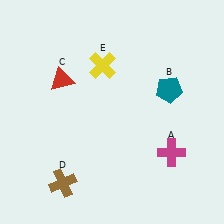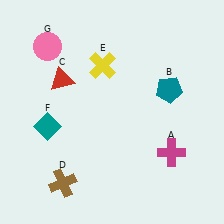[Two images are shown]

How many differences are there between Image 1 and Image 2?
There are 2 differences between the two images.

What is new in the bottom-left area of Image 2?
A teal diamond (F) was added in the bottom-left area of Image 2.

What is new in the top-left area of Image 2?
A pink circle (G) was added in the top-left area of Image 2.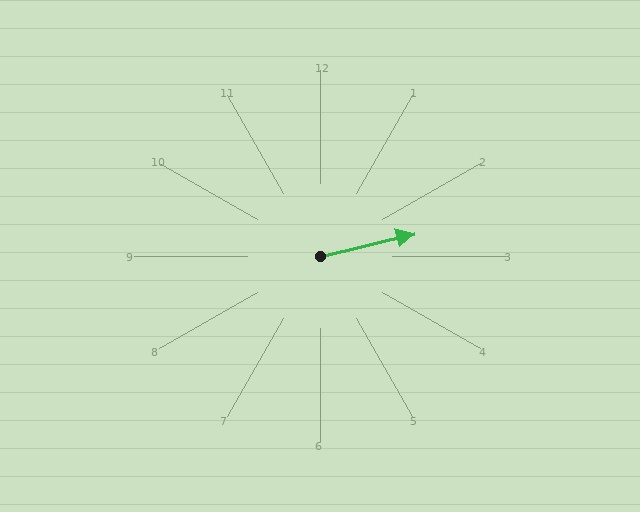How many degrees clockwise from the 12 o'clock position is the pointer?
Approximately 77 degrees.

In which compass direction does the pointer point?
East.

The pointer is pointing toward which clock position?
Roughly 3 o'clock.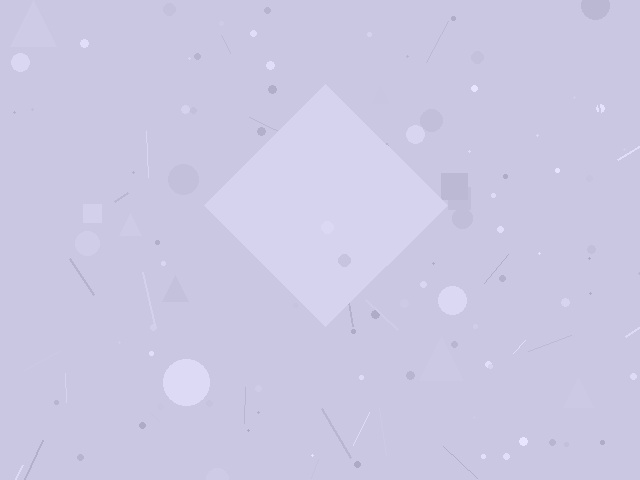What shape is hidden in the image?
A diamond is hidden in the image.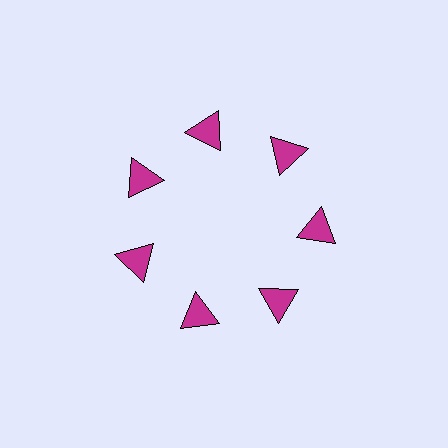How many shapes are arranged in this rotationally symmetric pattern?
There are 7 shapes, arranged in 7 groups of 1.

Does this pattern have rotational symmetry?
Yes, this pattern has 7-fold rotational symmetry. It looks the same after rotating 51 degrees around the center.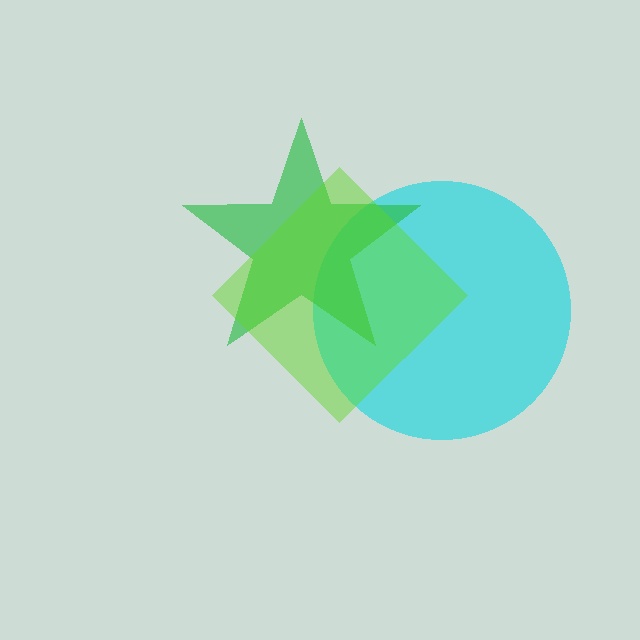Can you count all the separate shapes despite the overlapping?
Yes, there are 3 separate shapes.